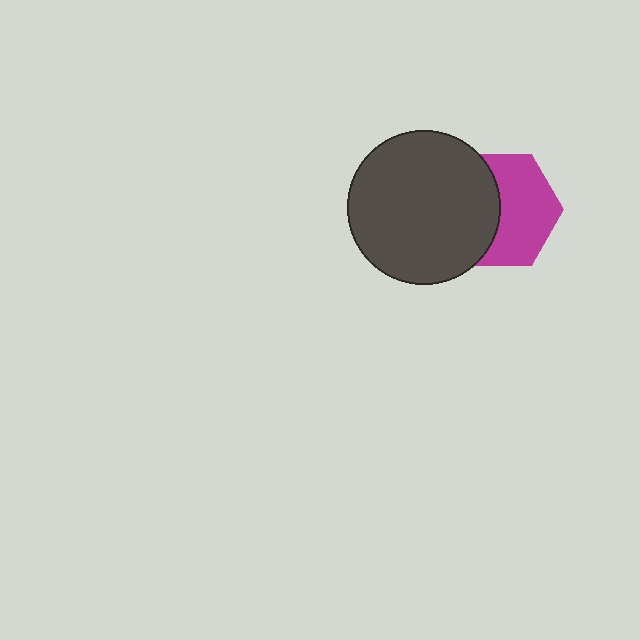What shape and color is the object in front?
The object in front is a dark gray circle.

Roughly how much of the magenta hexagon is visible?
About half of it is visible (roughly 56%).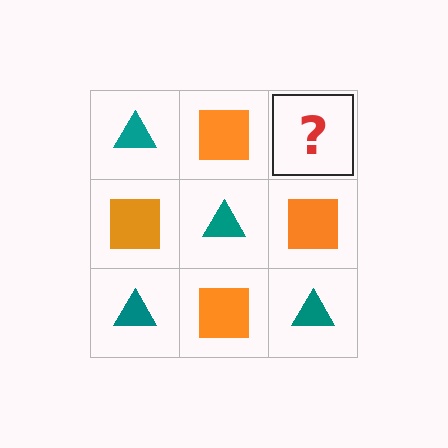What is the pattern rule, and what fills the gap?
The rule is that it alternates teal triangle and orange square in a checkerboard pattern. The gap should be filled with a teal triangle.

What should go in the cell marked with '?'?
The missing cell should contain a teal triangle.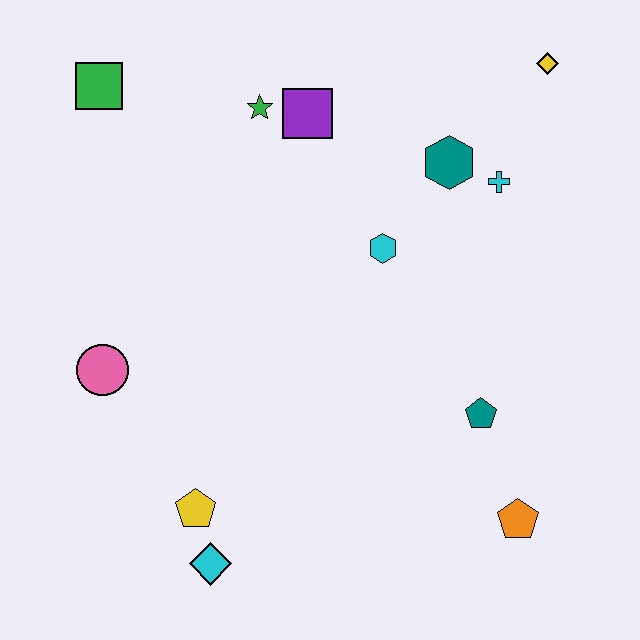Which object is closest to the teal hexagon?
The cyan cross is closest to the teal hexagon.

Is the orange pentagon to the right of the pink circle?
Yes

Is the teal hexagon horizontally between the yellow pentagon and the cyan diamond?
No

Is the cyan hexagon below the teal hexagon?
Yes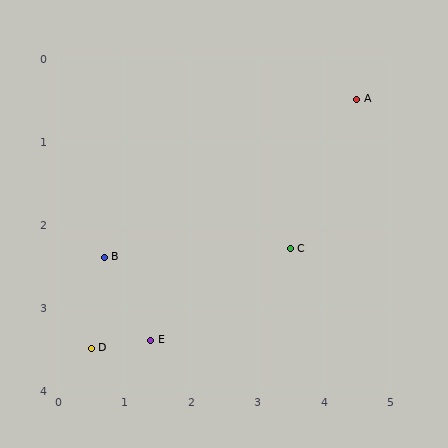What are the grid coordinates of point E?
Point E is at approximately (1.4, 3.4).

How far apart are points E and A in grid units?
Points E and A are about 4.2 grid units apart.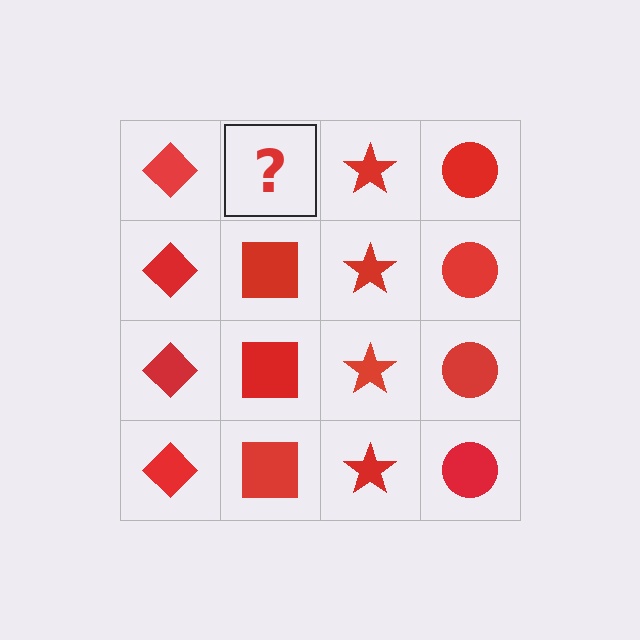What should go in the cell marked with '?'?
The missing cell should contain a red square.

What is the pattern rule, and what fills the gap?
The rule is that each column has a consistent shape. The gap should be filled with a red square.